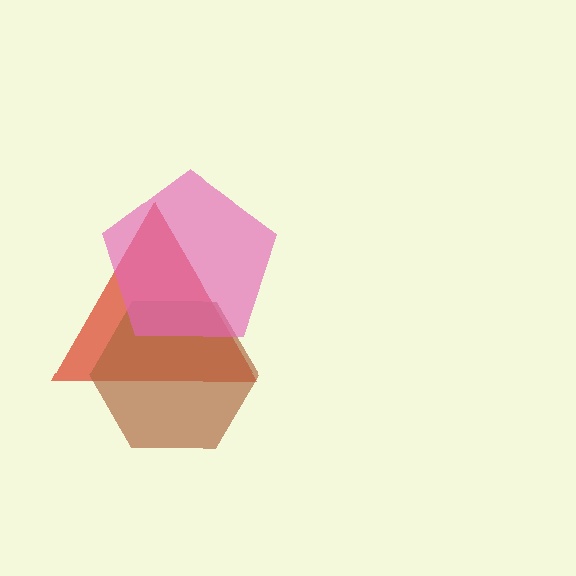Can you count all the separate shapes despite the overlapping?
Yes, there are 3 separate shapes.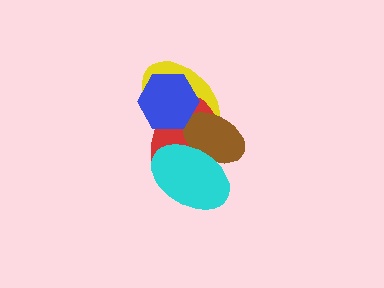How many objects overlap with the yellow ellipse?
4 objects overlap with the yellow ellipse.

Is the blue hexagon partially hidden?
No, no other shape covers it.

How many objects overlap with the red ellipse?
4 objects overlap with the red ellipse.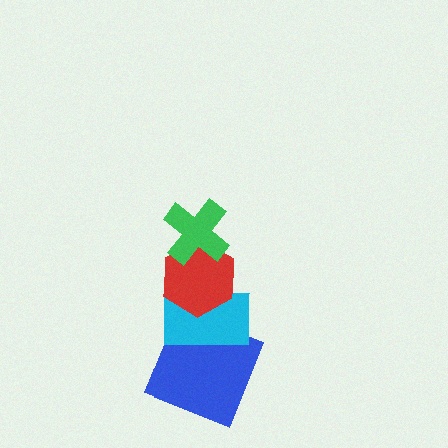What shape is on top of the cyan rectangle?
The red hexagon is on top of the cyan rectangle.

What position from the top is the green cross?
The green cross is 1st from the top.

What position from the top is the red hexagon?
The red hexagon is 2nd from the top.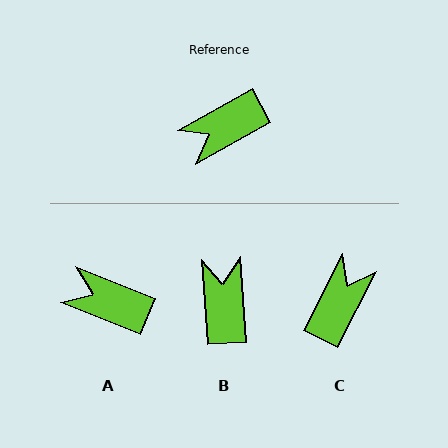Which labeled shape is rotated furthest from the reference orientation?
C, about 146 degrees away.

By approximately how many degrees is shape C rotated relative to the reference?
Approximately 146 degrees clockwise.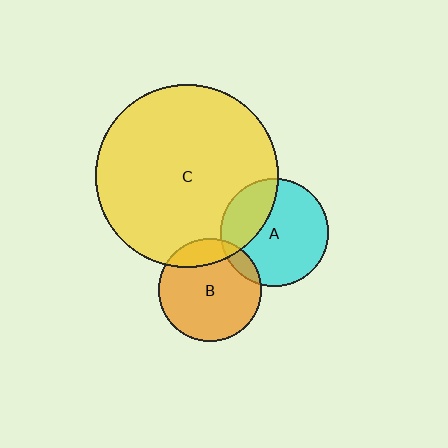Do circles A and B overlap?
Yes.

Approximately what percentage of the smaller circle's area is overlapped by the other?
Approximately 10%.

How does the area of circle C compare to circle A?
Approximately 2.9 times.